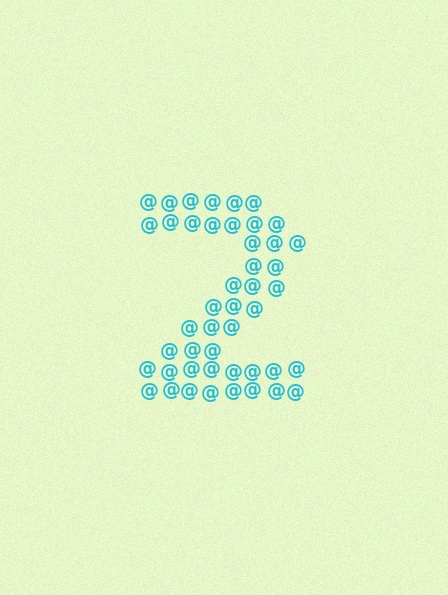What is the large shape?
The large shape is the digit 2.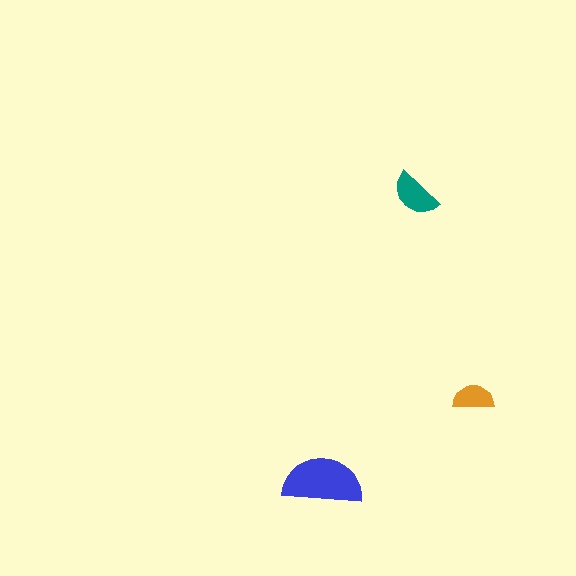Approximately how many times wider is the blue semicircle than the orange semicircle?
About 2 times wider.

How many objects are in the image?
There are 3 objects in the image.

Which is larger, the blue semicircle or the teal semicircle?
The blue one.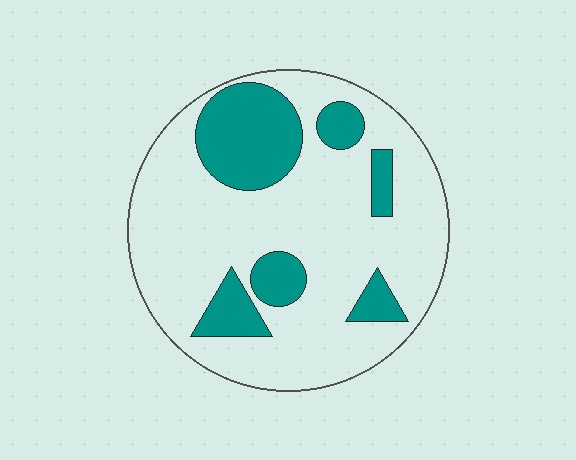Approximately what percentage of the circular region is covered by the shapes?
Approximately 25%.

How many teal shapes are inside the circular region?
6.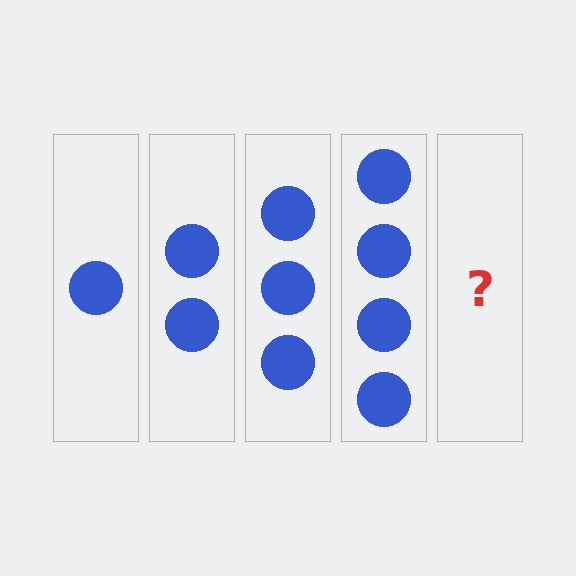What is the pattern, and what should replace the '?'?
The pattern is that each step adds one more circle. The '?' should be 5 circles.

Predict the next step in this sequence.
The next step is 5 circles.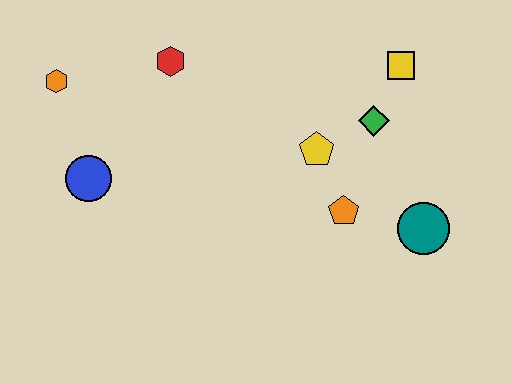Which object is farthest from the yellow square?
The orange hexagon is farthest from the yellow square.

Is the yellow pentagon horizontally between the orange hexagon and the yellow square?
Yes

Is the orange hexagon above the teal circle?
Yes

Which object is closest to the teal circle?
The orange pentagon is closest to the teal circle.